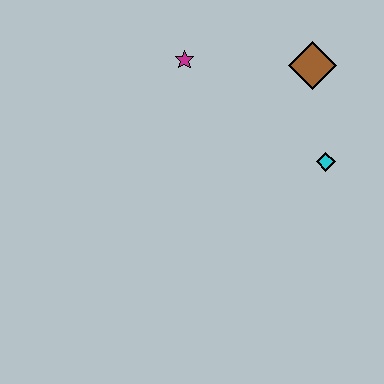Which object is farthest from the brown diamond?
The magenta star is farthest from the brown diamond.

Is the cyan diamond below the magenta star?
Yes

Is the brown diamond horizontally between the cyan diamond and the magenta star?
Yes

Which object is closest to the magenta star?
The brown diamond is closest to the magenta star.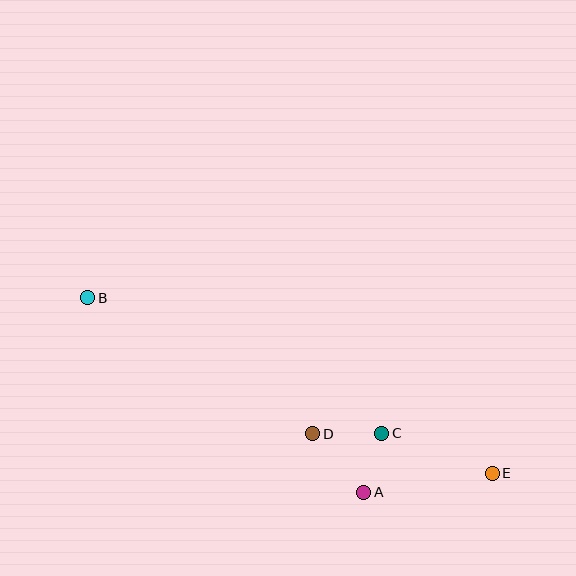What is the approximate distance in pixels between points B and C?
The distance between B and C is approximately 324 pixels.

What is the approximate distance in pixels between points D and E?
The distance between D and E is approximately 184 pixels.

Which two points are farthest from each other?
Points B and E are farthest from each other.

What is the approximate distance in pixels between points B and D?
The distance between B and D is approximately 263 pixels.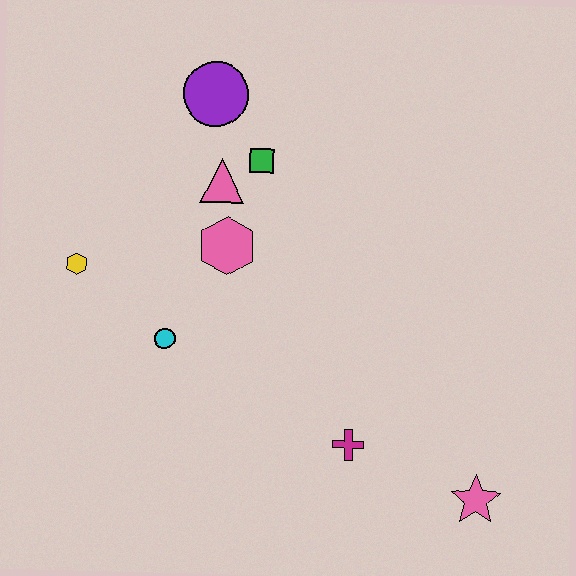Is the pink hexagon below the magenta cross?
No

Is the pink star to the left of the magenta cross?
No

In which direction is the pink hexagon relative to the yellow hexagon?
The pink hexagon is to the right of the yellow hexagon.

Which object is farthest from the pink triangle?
The pink star is farthest from the pink triangle.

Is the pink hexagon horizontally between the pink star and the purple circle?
Yes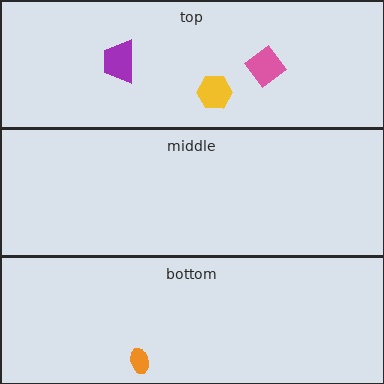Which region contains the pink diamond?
The top region.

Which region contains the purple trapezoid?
The top region.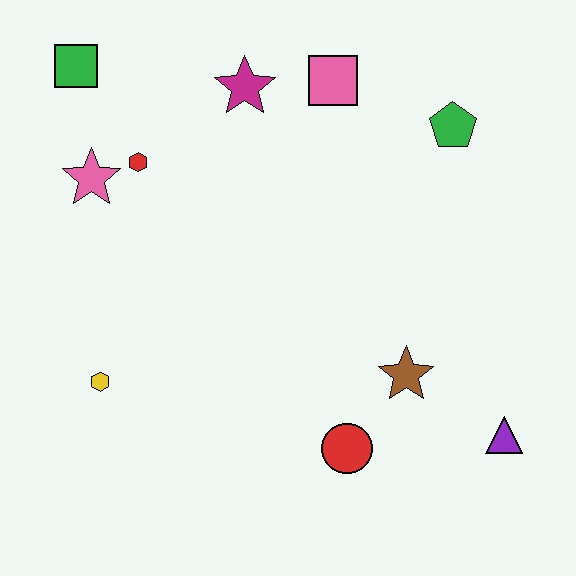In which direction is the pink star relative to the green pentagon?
The pink star is to the left of the green pentagon.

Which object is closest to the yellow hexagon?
The pink star is closest to the yellow hexagon.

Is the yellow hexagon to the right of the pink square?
No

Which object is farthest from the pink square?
The purple triangle is farthest from the pink square.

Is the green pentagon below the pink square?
Yes